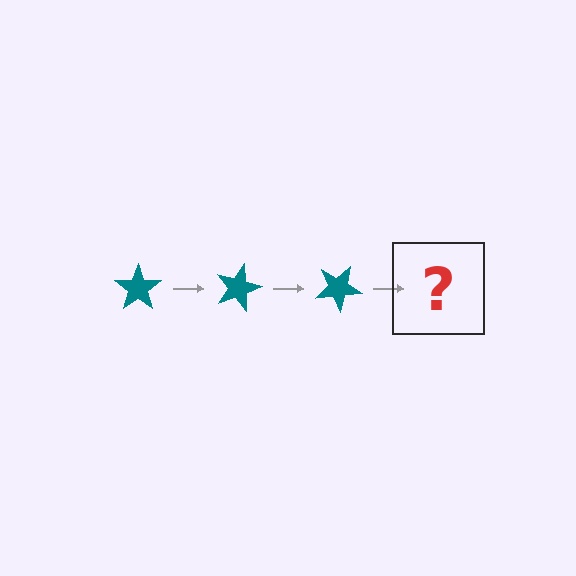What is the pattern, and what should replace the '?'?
The pattern is that the star rotates 15 degrees each step. The '?' should be a teal star rotated 45 degrees.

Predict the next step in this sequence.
The next step is a teal star rotated 45 degrees.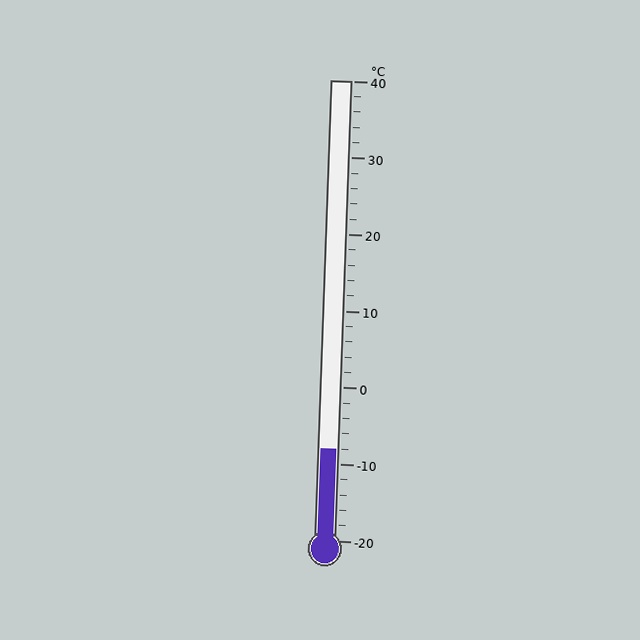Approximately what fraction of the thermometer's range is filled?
The thermometer is filled to approximately 20% of its range.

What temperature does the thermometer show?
The thermometer shows approximately -8°C.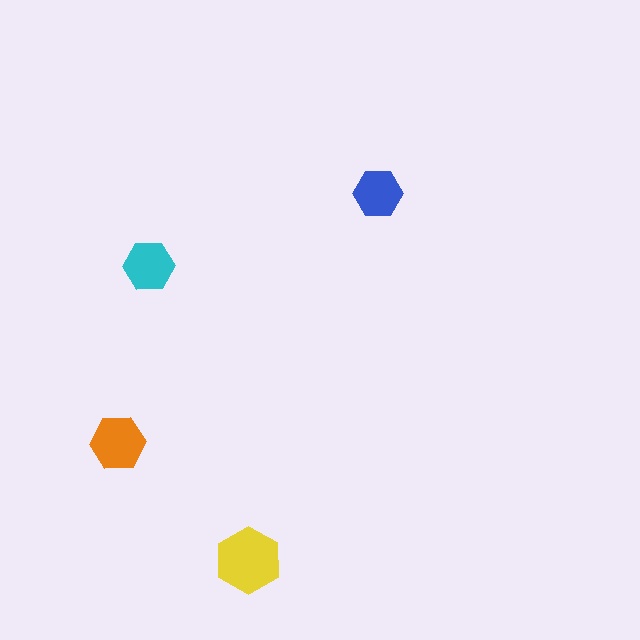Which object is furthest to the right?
The blue hexagon is rightmost.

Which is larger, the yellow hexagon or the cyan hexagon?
The yellow one.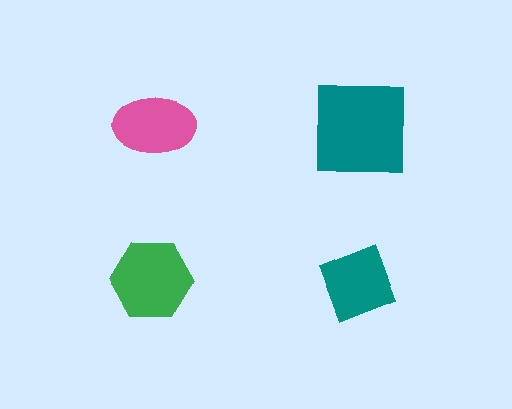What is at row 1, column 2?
A teal square.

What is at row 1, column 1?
A pink ellipse.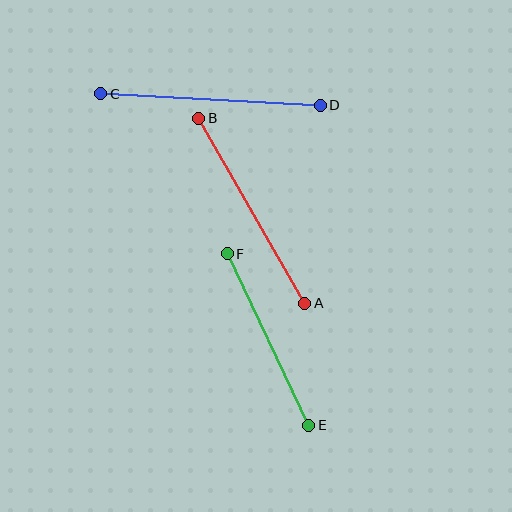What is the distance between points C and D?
The distance is approximately 220 pixels.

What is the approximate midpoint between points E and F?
The midpoint is at approximately (268, 339) pixels.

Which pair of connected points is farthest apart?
Points C and D are farthest apart.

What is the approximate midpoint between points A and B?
The midpoint is at approximately (252, 211) pixels.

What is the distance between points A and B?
The distance is approximately 213 pixels.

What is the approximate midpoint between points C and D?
The midpoint is at approximately (210, 100) pixels.